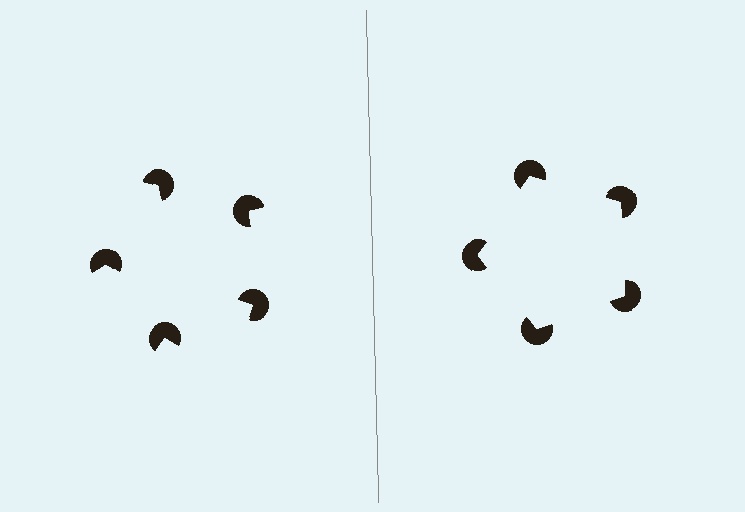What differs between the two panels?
The pac-man discs are positioned identically on both sides; only the wedge orientations differ. On the right they align to a pentagon; on the left they are misaligned.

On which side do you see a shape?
An illusory pentagon appears on the right side. On the left side the wedge cuts are rotated, so no coherent shape forms.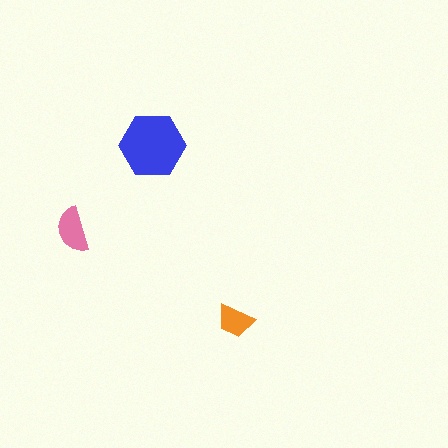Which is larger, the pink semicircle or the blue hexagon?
The blue hexagon.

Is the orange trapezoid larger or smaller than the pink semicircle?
Smaller.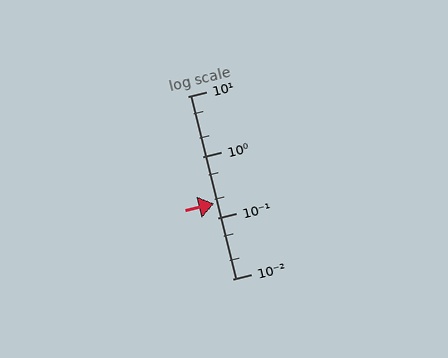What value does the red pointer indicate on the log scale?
The pointer indicates approximately 0.17.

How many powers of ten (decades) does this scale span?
The scale spans 3 decades, from 0.01 to 10.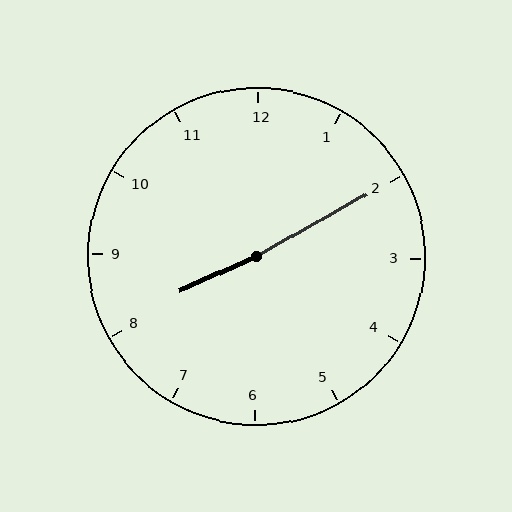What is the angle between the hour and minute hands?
Approximately 175 degrees.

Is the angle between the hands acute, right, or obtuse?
It is obtuse.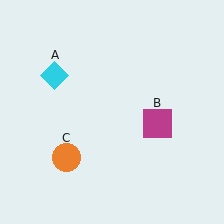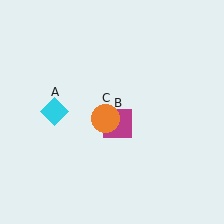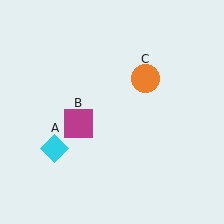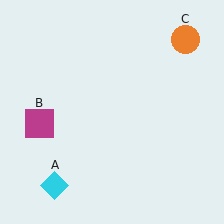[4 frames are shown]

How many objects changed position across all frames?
3 objects changed position: cyan diamond (object A), magenta square (object B), orange circle (object C).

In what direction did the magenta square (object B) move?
The magenta square (object B) moved left.